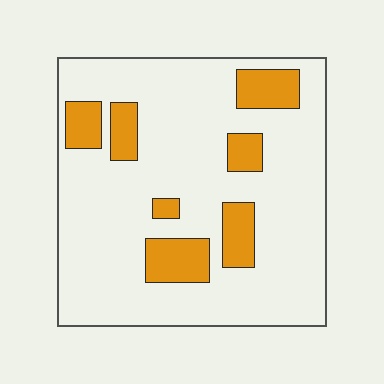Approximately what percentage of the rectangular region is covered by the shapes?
Approximately 20%.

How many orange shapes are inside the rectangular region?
7.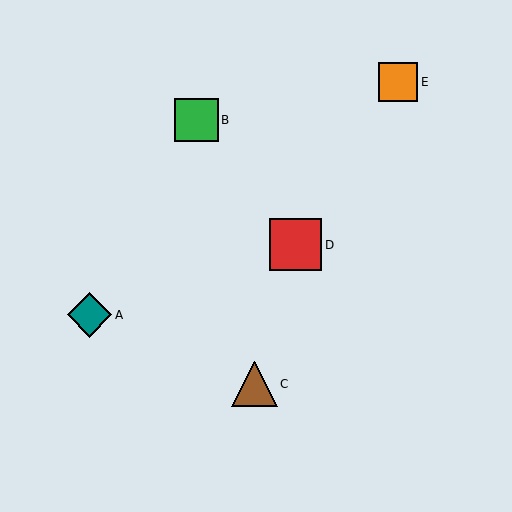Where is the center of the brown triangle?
The center of the brown triangle is at (254, 384).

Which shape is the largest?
The red square (labeled D) is the largest.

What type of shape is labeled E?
Shape E is an orange square.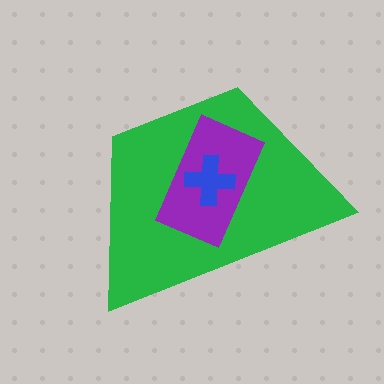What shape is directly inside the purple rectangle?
The blue cross.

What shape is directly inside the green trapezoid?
The purple rectangle.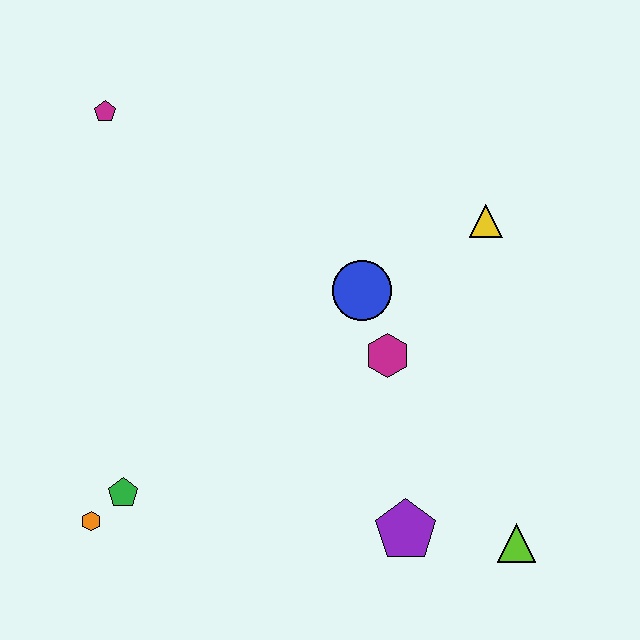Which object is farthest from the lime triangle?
The magenta pentagon is farthest from the lime triangle.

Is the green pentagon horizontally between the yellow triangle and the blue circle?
No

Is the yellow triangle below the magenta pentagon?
Yes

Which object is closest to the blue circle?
The magenta hexagon is closest to the blue circle.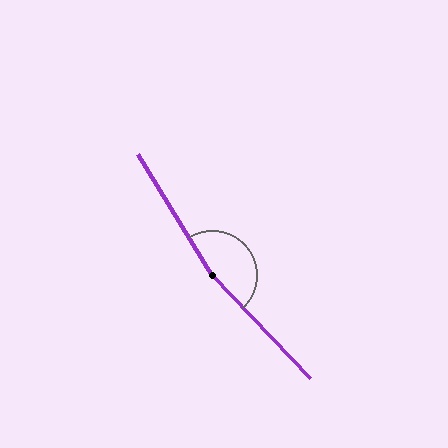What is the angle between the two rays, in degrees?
Approximately 168 degrees.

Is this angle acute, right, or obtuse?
It is obtuse.